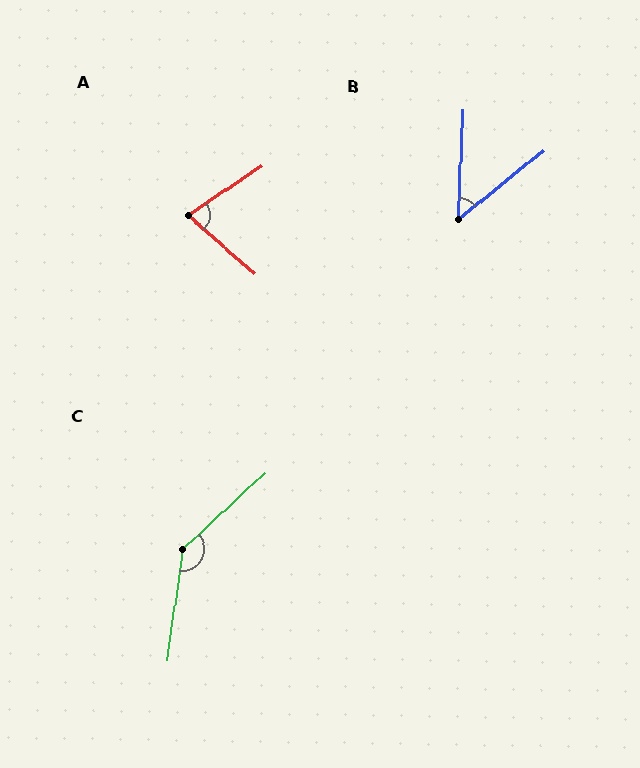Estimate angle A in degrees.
Approximately 75 degrees.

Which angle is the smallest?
B, at approximately 49 degrees.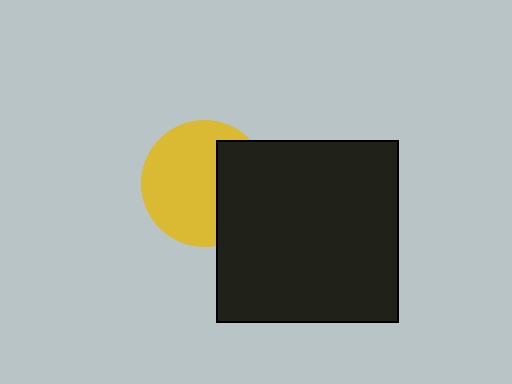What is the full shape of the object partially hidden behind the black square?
The partially hidden object is a yellow circle.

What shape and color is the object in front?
The object in front is a black square.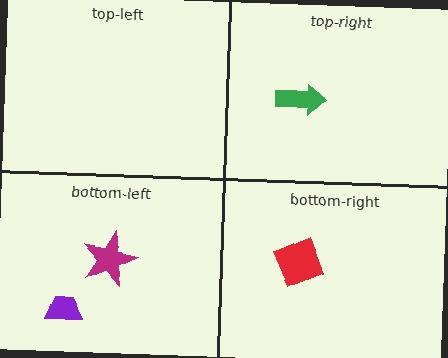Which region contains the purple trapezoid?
The bottom-left region.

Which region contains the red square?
The bottom-right region.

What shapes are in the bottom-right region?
The red square.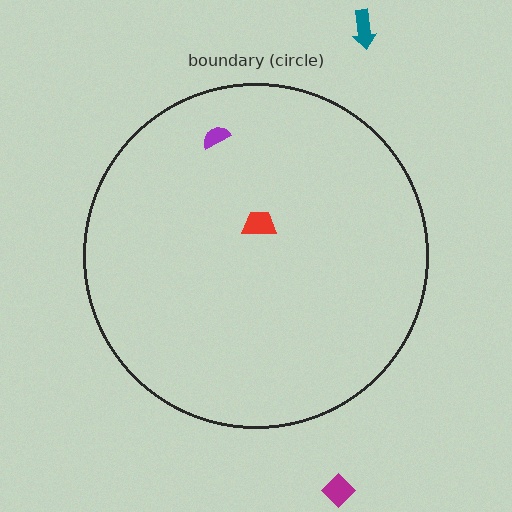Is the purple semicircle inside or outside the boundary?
Inside.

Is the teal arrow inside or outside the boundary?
Outside.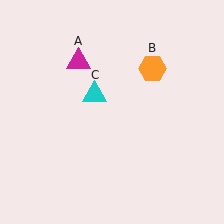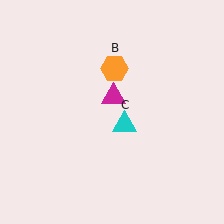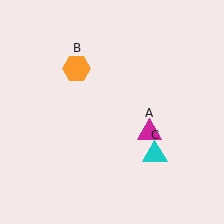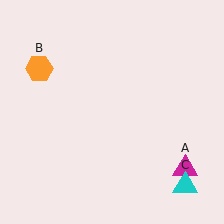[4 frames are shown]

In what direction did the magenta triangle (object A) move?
The magenta triangle (object A) moved down and to the right.